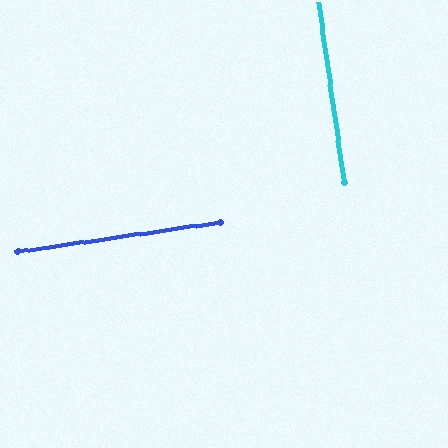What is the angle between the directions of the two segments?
Approximately 90 degrees.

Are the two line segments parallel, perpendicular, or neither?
Perpendicular — they meet at approximately 90°.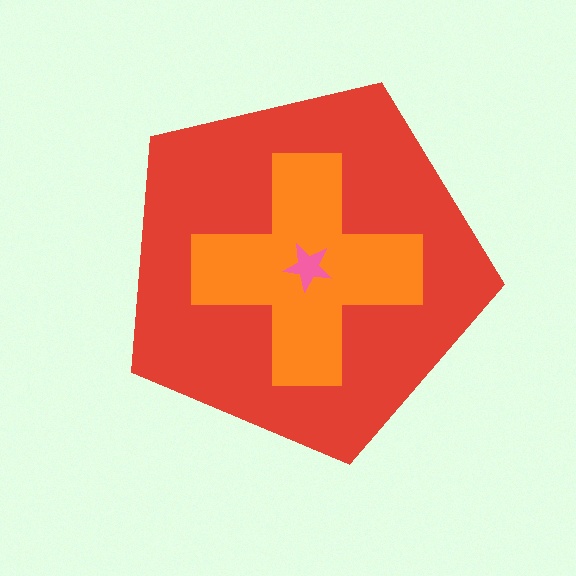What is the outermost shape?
The red pentagon.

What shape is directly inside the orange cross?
The pink star.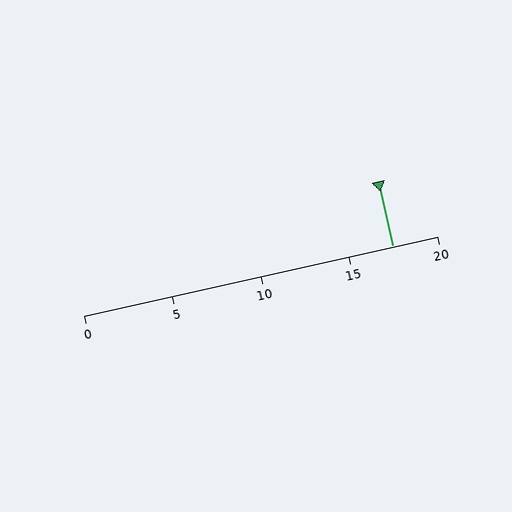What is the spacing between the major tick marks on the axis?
The major ticks are spaced 5 apart.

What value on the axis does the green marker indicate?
The marker indicates approximately 17.5.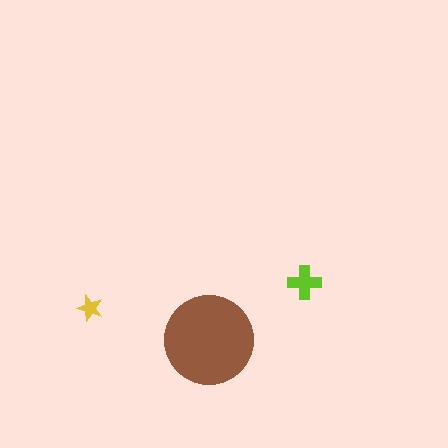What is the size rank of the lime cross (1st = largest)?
2nd.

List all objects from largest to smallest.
The brown circle, the lime cross, the yellow star.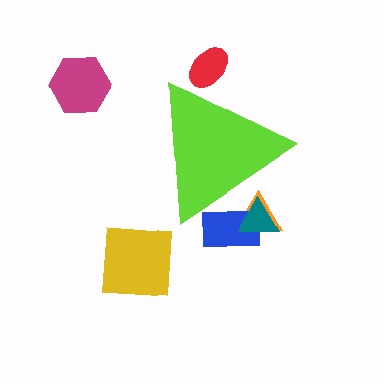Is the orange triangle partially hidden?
Yes, the orange triangle is partially hidden behind the lime triangle.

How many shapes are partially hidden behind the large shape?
4 shapes are partially hidden.